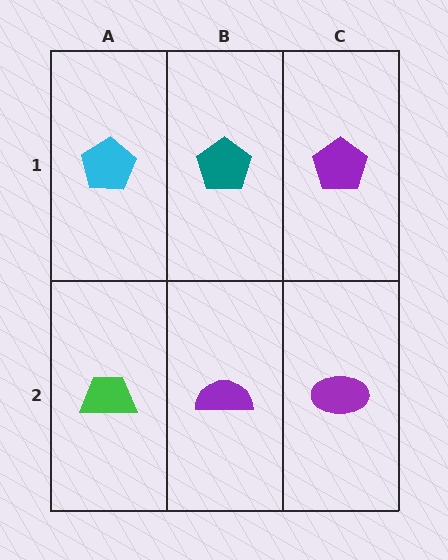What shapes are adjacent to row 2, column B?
A teal pentagon (row 1, column B), a green trapezoid (row 2, column A), a purple ellipse (row 2, column C).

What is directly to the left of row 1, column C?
A teal pentagon.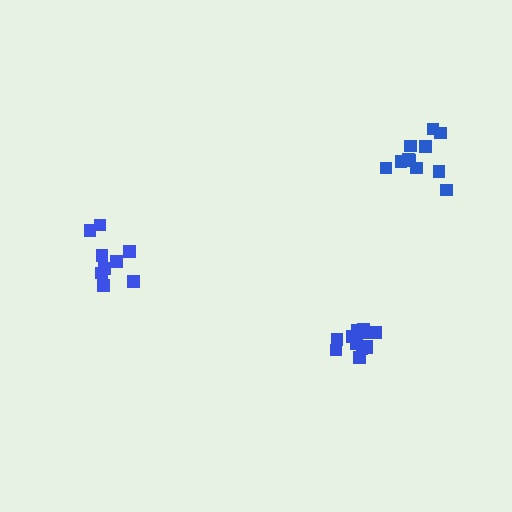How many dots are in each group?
Group 1: 9 dots, Group 2: 11 dots, Group 3: 13 dots (33 total).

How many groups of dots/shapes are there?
There are 3 groups.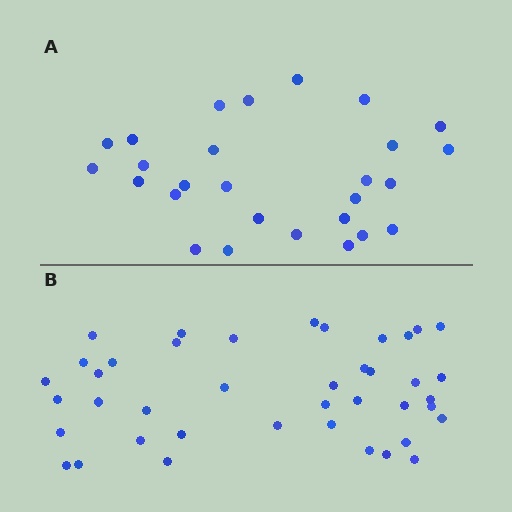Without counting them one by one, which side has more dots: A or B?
Region B (the bottom region) has more dots.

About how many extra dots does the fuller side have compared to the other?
Region B has approximately 15 more dots than region A.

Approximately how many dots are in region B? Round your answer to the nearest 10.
About 40 dots. (The exact count is 41, which rounds to 40.)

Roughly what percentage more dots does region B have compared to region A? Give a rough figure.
About 50% more.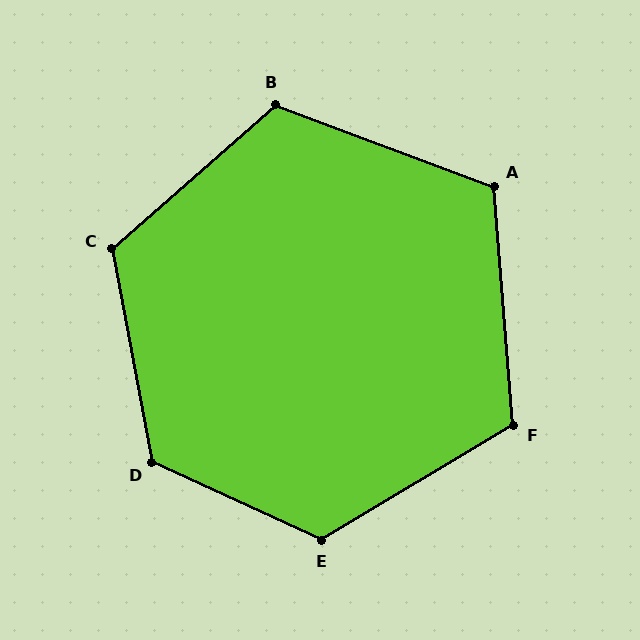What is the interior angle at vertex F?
Approximately 117 degrees (obtuse).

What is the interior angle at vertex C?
Approximately 121 degrees (obtuse).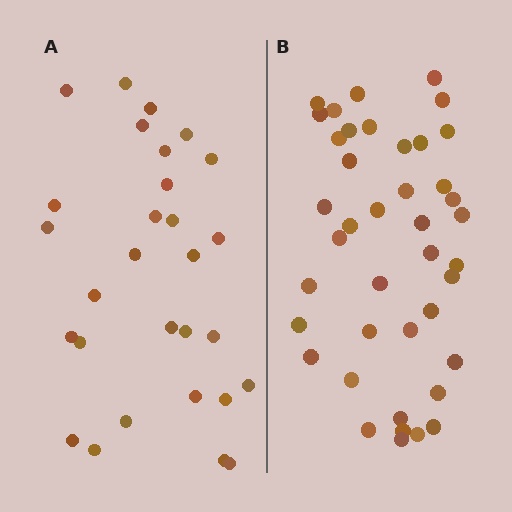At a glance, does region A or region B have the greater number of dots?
Region B (the right region) has more dots.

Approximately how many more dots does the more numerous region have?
Region B has roughly 12 or so more dots than region A.